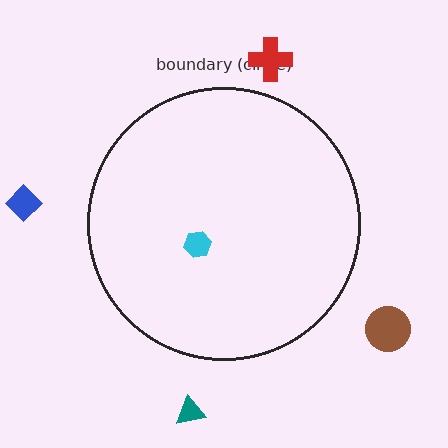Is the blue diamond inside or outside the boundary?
Outside.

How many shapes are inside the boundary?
1 inside, 4 outside.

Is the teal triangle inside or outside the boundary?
Outside.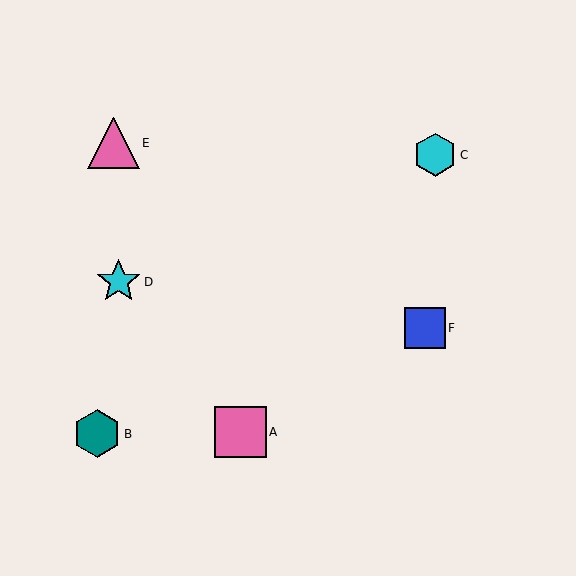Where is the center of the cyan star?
The center of the cyan star is at (119, 282).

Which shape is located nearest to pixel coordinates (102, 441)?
The teal hexagon (labeled B) at (97, 434) is nearest to that location.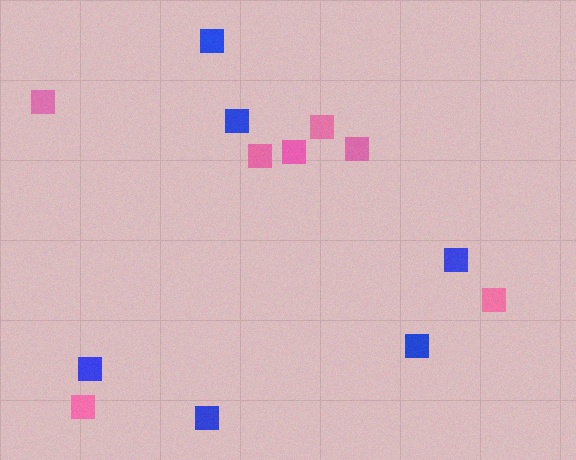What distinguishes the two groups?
There are 2 groups: one group of blue squares (6) and one group of pink squares (7).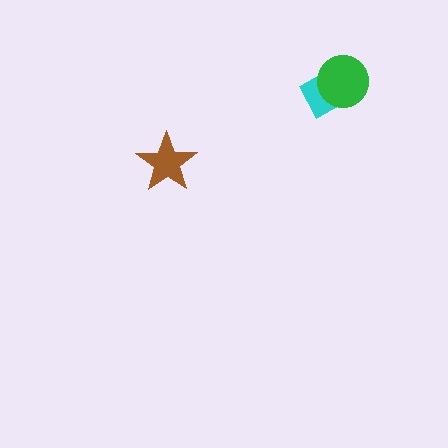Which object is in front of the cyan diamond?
The green circle is in front of the cyan diamond.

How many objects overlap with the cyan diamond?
1 object overlaps with the cyan diamond.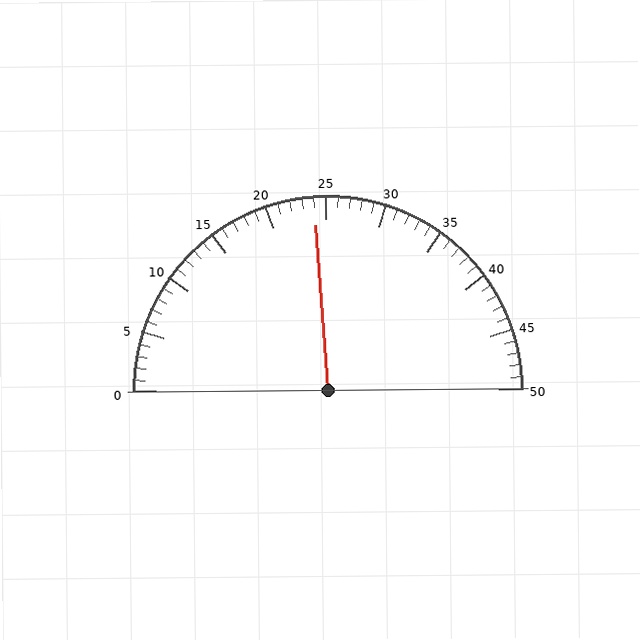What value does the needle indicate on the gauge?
The needle indicates approximately 24.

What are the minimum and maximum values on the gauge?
The gauge ranges from 0 to 50.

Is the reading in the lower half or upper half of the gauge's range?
The reading is in the lower half of the range (0 to 50).